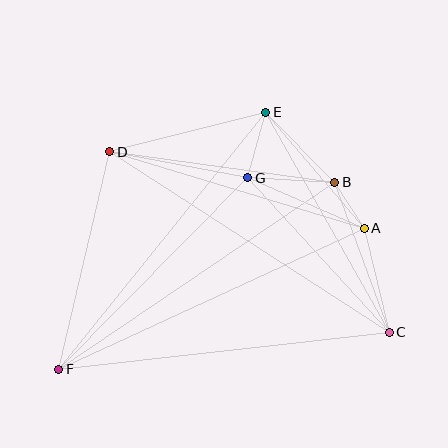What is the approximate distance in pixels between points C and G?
The distance between C and G is approximately 210 pixels.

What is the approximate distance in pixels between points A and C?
The distance between A and C is approximately 107 pixels.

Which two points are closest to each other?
Points A and B are closest to each other.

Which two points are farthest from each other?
Points A and F are farthest from each other.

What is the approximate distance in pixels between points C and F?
The distance between C and F is approximately 333 pixels.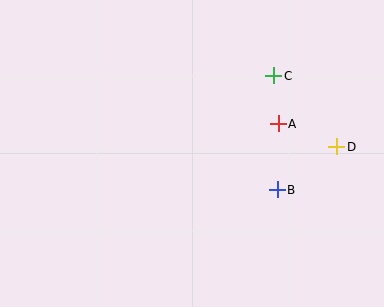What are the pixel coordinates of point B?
Point B is at (277, 190).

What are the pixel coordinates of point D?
Point D is at (337, 147).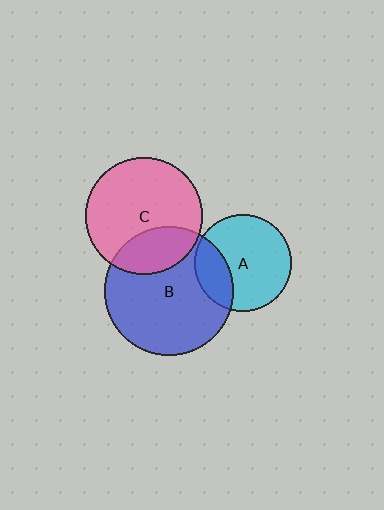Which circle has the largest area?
Circle B (blue).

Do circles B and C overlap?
Yes.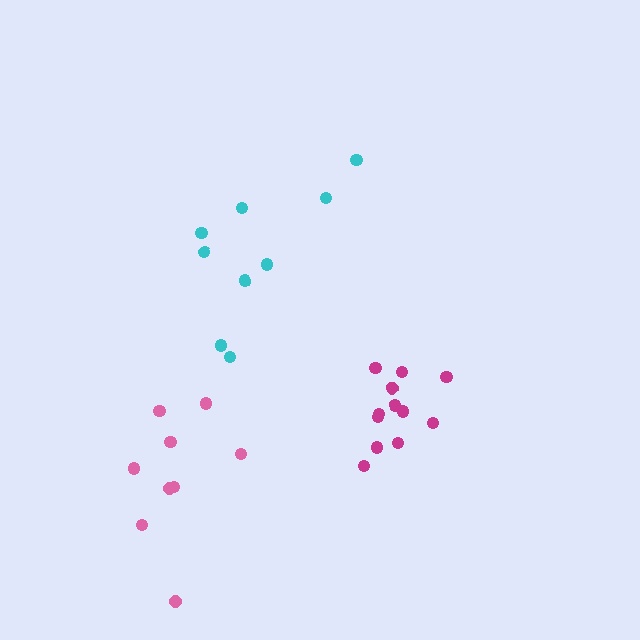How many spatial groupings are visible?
There are 3 spatial groupings.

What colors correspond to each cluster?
The clusters are colored: cyan, magenta, pink.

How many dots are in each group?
Group 1: 9 dots, Group 2: 12 dots, Group 3: 9 dots (30 total).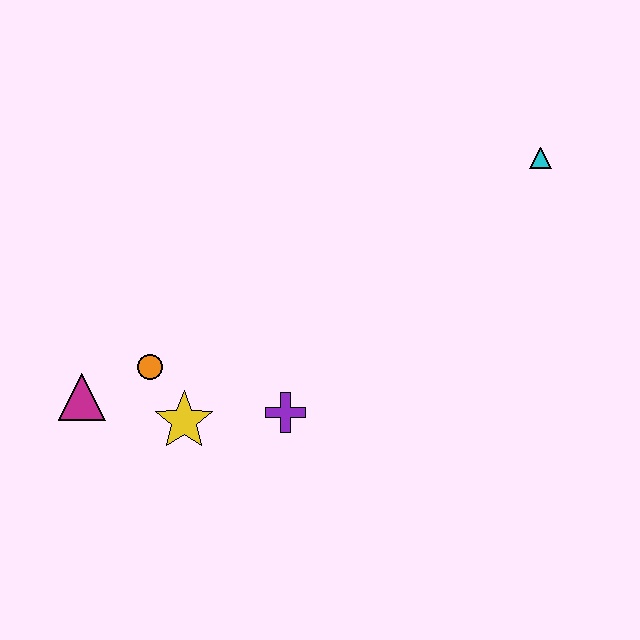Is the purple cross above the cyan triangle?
No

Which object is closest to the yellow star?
The orange circle is closest to the yellow star.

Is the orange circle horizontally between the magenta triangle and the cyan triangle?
Yes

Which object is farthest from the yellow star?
The cyan triangle is farthest from the yellow star.